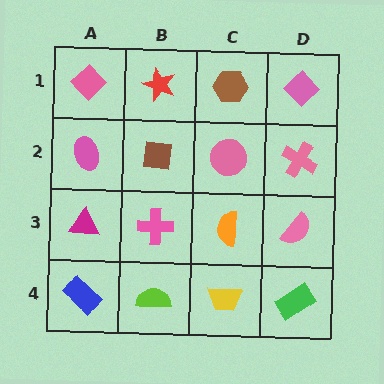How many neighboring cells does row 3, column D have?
3.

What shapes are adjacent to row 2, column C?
A brown hexagon (row 1, column C), an orange semicircle (row 3, column C), a brown square (row 2, column B), a pink cross (row 2, column D).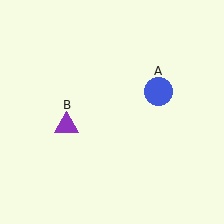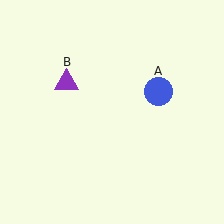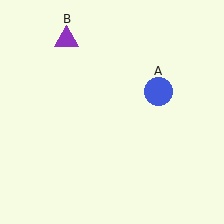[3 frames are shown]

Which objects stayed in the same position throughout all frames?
Blue circle (object A) remained stationary.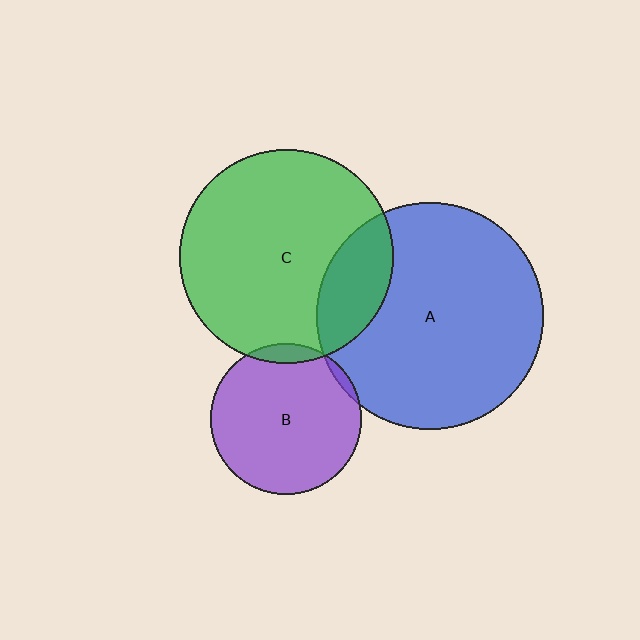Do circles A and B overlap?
Yes.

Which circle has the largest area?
Circle A (blue).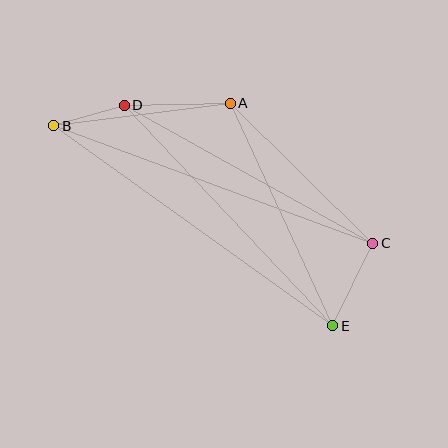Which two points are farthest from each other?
Points B and E are farthest from each other.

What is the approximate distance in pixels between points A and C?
The distance between A and C is approximately 199 pixels.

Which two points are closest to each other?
Points B and D are closest to each other.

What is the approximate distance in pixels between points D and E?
The distance between D and E is approximately 304 pixels.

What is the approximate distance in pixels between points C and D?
The distance between C and D is approximately 284 pixels.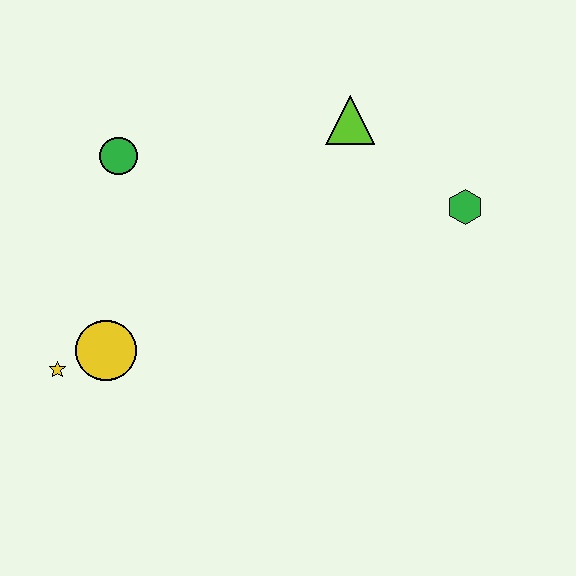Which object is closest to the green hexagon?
The lime triangle is closest to the green hexagon.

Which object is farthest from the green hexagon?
The yellow star is farthest from the green hexagon.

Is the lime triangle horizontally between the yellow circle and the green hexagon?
Yes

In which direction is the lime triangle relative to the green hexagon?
The lime triangle is to the left of the green hexagon.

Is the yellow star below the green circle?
Yes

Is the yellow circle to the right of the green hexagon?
No